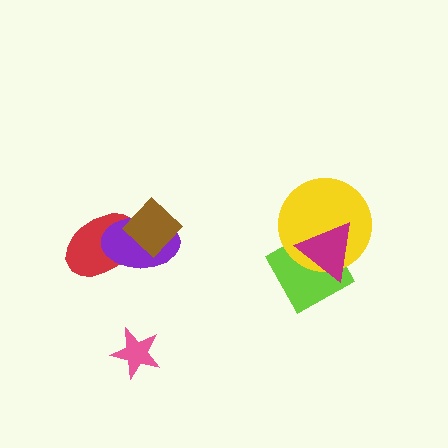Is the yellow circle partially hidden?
Yes, it is partially covered by another shape.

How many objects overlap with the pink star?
0 objects overlap with the pink star.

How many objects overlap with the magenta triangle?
2 objects overlap with the magenta triangle.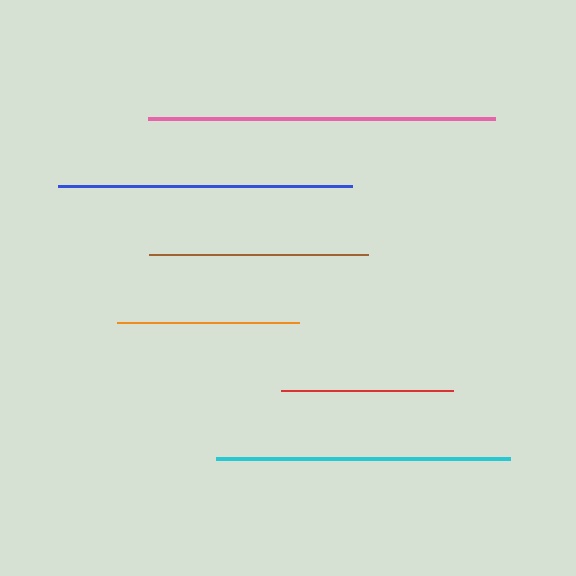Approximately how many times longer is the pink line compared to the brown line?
The pink line is approximately 1.6 times the length of the brown line.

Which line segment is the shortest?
The red line is the shortest at approximately 172 pixels.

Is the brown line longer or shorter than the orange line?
The brown line is longer than the orange line.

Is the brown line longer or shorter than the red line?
The brown line is longer than the red line.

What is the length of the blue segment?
The blue segment is approximately 294 pixels long.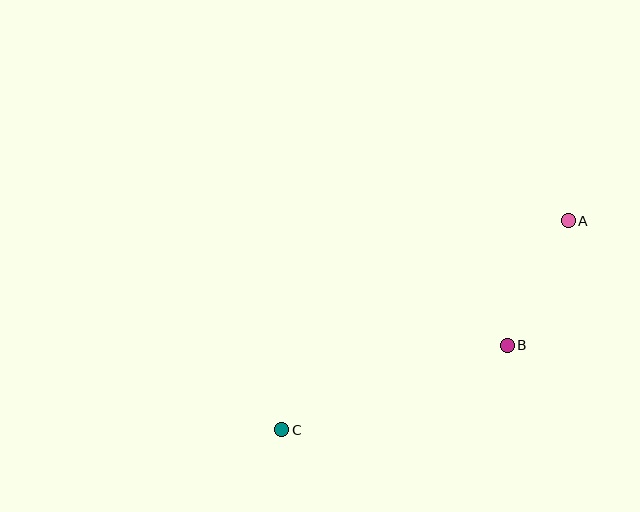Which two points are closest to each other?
Points A and B are closest to each other.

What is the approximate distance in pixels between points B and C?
The distance between B and C is approximately 241 pixels.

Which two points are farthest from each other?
Points A and C are farthest from each other.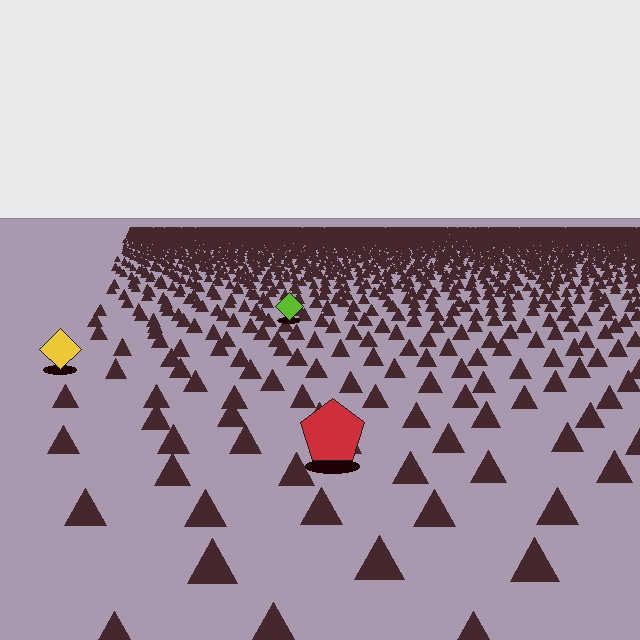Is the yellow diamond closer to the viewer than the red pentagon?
No. The red pentagon is closer — you can tell from the texture gradient: the ground texture is coarser near it.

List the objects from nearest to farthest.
From nearest to farthest: the red pentagon, the yellow diamond, the lime diamond.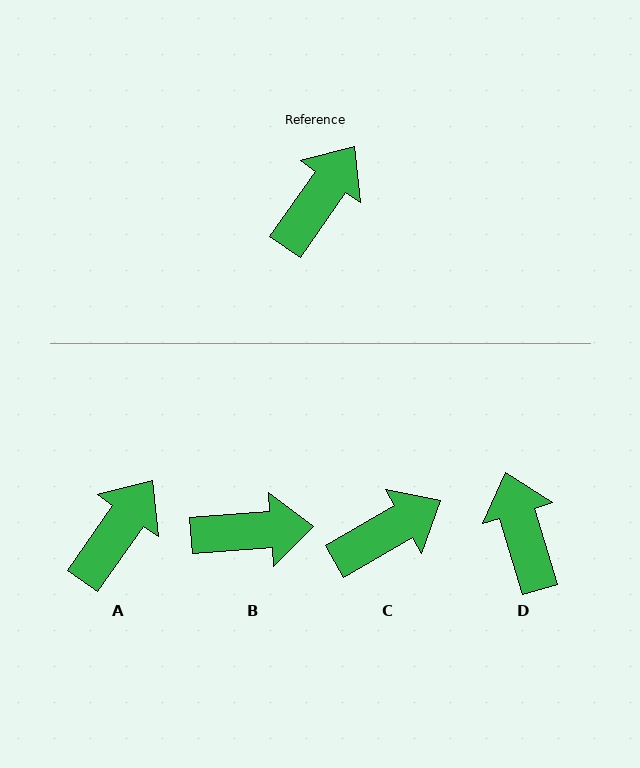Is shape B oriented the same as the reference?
No, it is off by about 51 degrees.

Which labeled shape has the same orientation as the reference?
A.